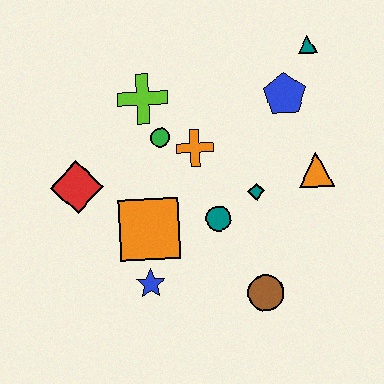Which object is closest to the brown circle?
The teal circle is closest to the brown circle.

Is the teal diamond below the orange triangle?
Yes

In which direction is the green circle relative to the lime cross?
The green circle is below the lime cross.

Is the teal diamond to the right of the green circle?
Yes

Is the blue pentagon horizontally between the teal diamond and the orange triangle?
Yes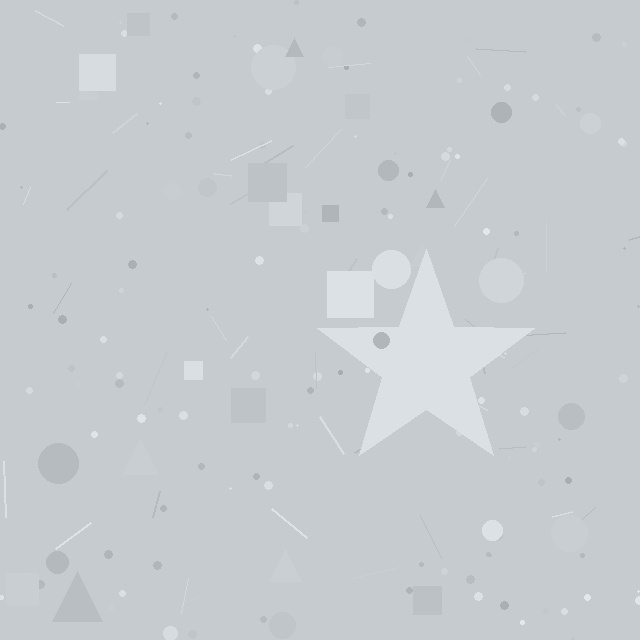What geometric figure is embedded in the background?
A star is embedded in the background.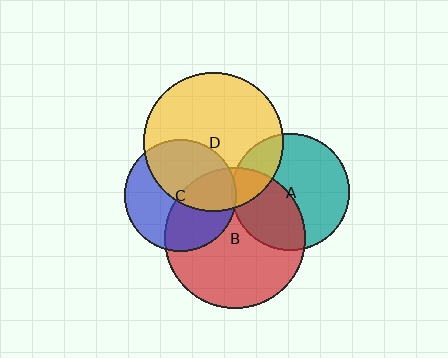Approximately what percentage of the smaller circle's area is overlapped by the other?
Approximately 20%.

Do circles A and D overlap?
Yes.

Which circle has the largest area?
Circle B (red).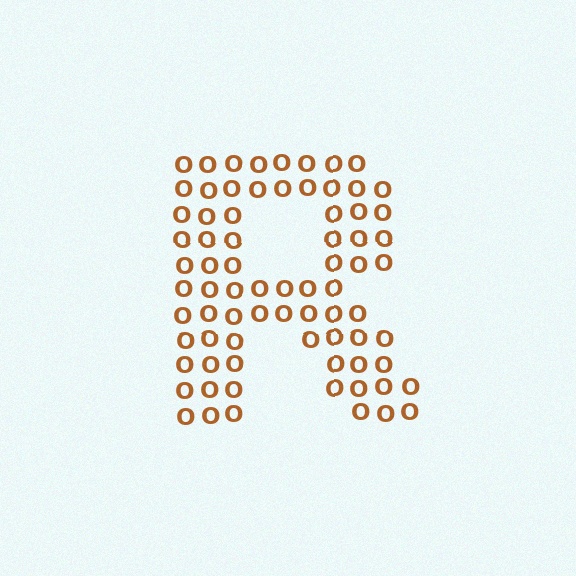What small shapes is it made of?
It is made of small letter O's.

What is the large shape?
The large shape is the letter R.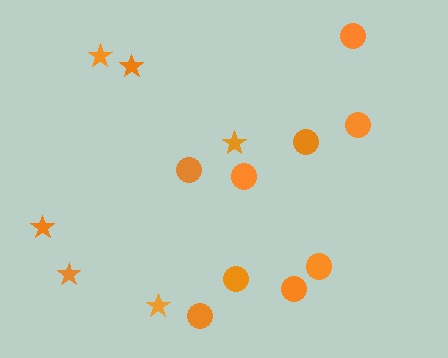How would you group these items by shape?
There are 2 groups: one group of circles (9) and one group of stars (6).